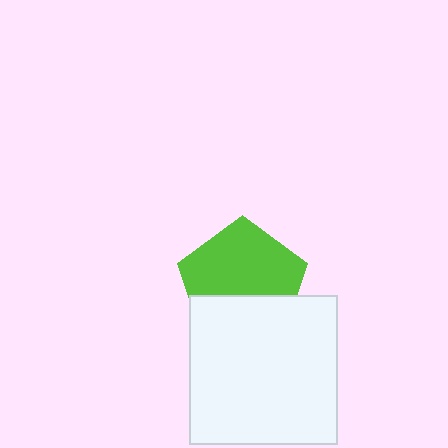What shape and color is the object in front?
The object in front is a white square.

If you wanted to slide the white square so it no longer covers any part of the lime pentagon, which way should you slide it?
Slide it down — that is the most direct way to separate the two shapes.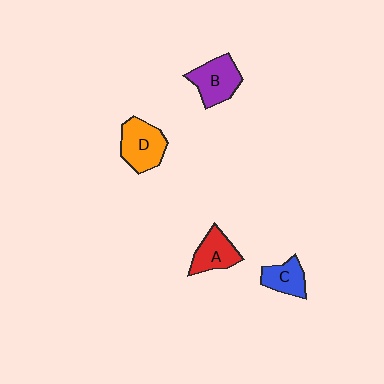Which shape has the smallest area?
Shape C (blue).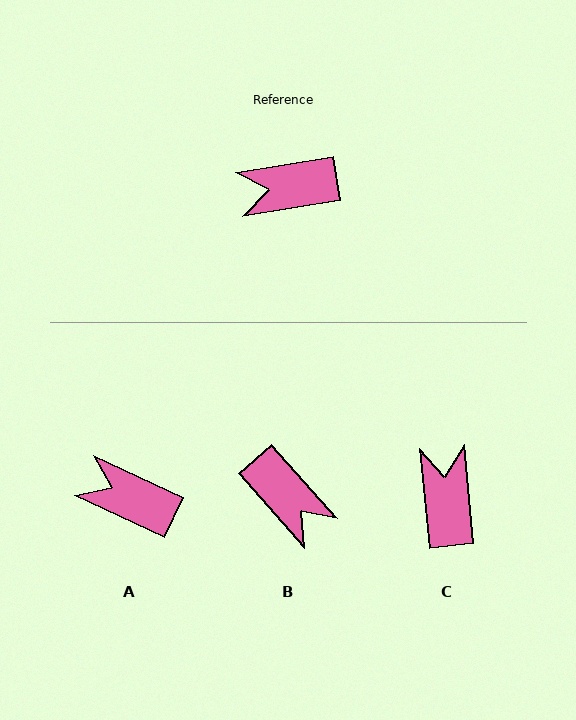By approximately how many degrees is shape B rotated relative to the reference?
Approximately 122 degrees counter-clockwise.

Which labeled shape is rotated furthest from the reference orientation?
B, about 122 degrees away.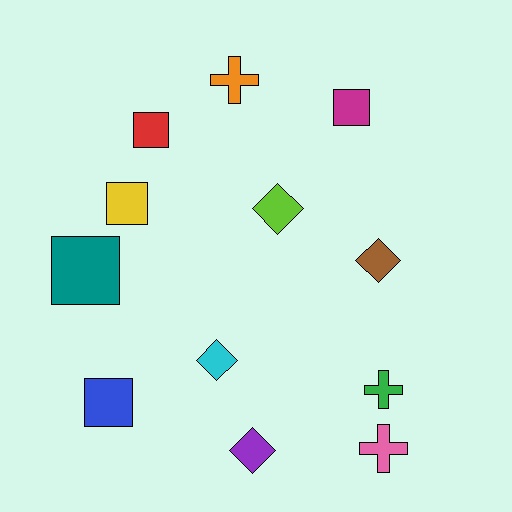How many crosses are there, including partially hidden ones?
There are 3 crosses.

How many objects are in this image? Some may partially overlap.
There are 12 objects.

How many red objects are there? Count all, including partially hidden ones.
There is 1 red object.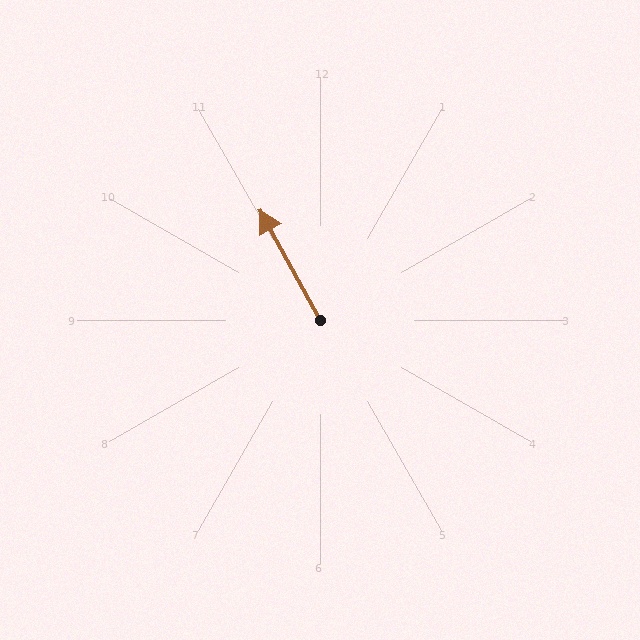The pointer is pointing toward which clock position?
Roughly 11 o'clock.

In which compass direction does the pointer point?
Northwest.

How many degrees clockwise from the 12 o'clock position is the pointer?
Approximately 331 degrees.